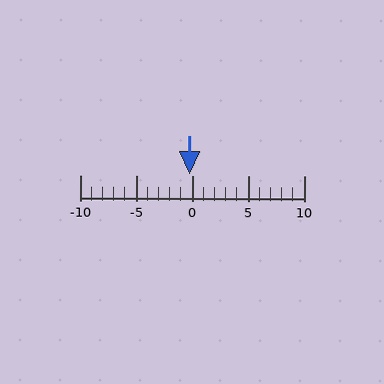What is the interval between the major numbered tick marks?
The major tick marks are spaced 5 units apart.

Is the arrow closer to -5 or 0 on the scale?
The arrow is closer to 0.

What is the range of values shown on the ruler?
The ruler shows values from -10 to 10.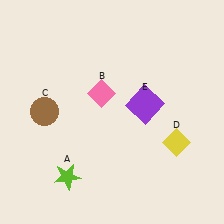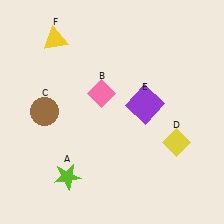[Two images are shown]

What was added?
A yellow triangle (F) was added in Image 2.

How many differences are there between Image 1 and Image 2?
There is 1 difference between the two images.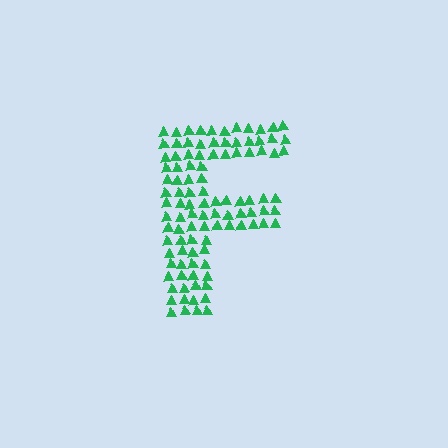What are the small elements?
The small elements are triangles.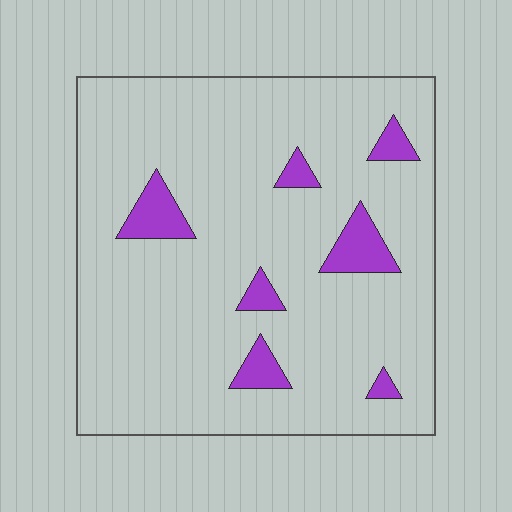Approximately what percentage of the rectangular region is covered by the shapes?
Approximately 10%.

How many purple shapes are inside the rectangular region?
7.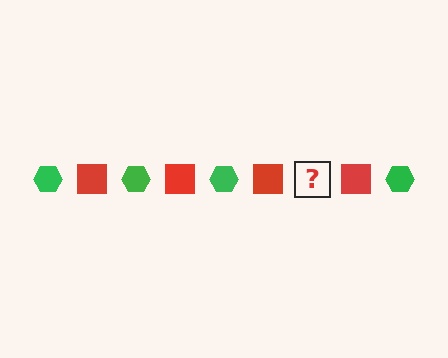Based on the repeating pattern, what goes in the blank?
The blank should be a green hexagon.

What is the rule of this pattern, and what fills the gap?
The rule is that the pattern alternates between green hexagon and red square. The gap should be filled with a green hexagon.